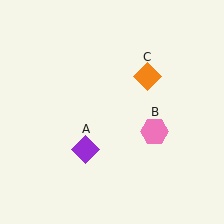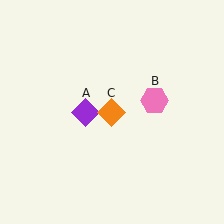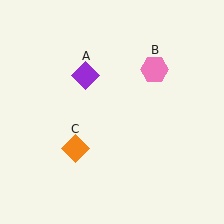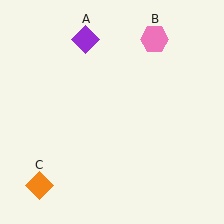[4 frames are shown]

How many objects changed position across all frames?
3 objects changed position: purple diamond (object A), pink hexagon (object B), orange diamond (object C).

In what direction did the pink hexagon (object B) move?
The pink hexagon (object B) moved up.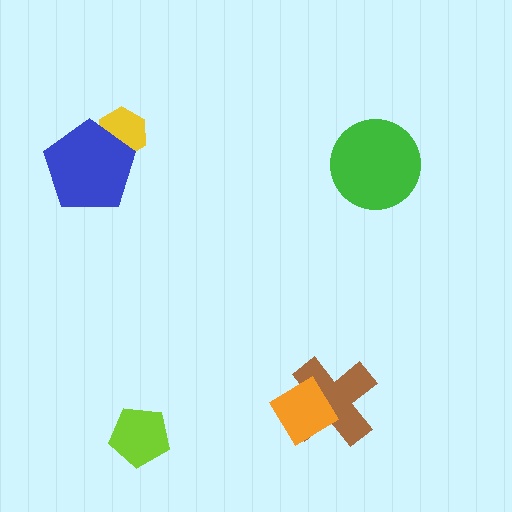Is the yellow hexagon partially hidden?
Yes, it is partially covered by another shape.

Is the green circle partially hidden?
No, no other shape covers it.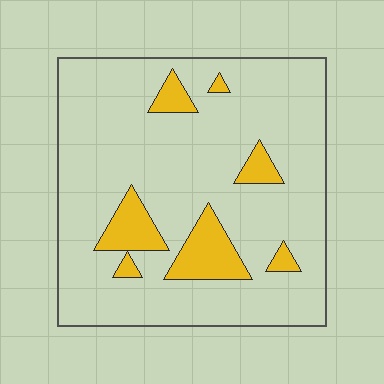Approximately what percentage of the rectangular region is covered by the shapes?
Approximately 15%.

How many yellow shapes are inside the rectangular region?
7.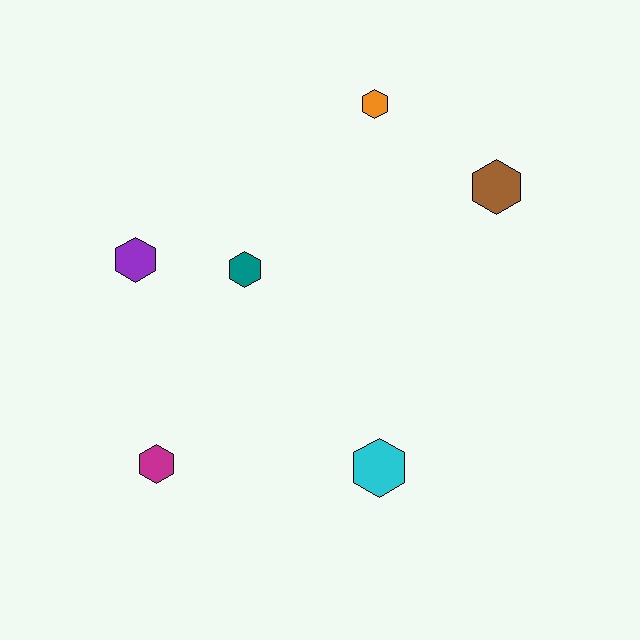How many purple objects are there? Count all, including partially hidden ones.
There is 1 purple object.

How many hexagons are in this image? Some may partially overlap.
There are 6 hexagons.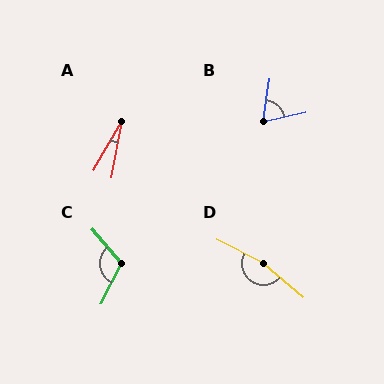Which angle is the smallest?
A, at approximately 20 degrees.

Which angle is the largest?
D, at approximately 166 degrees.